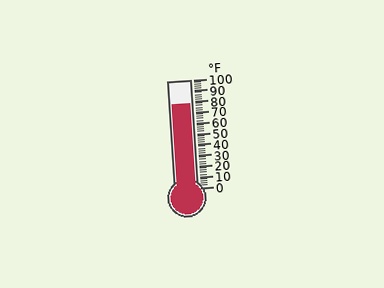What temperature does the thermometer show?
The thermometer shows approximately 78°F.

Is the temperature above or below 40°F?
The temperature is above 40°F.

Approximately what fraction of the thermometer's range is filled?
The thermometer is filled to approximately 80% of its range.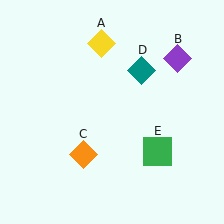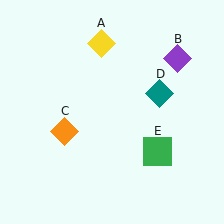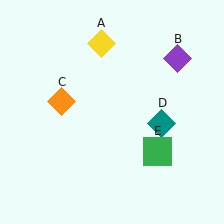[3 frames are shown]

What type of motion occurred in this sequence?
The orange diamond (object C), teal diamond (object D) rotated clockwise around the center of the scene.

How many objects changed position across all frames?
2 objects changed position: orange diamond (object C), teal diamond (object D).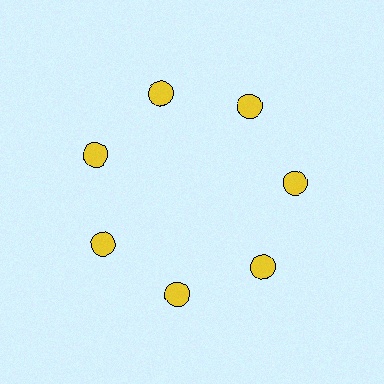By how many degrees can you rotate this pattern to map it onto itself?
The pattern maps onto itself every 51 degrees of rotation.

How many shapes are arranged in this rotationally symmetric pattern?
There are 7 shapes, arranged in 7 groups of 1.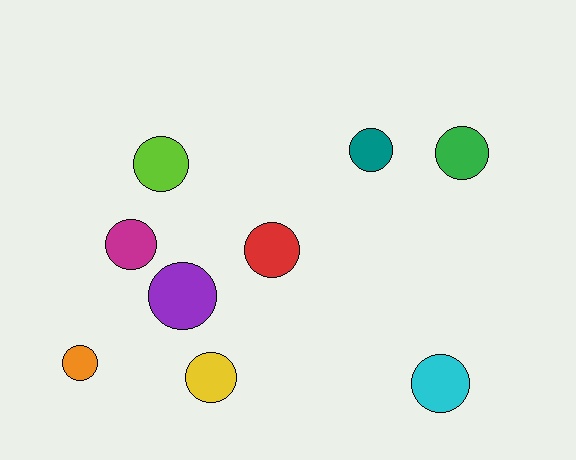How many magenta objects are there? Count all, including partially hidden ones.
There is 1 magenta object.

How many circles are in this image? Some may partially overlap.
There are 9 circles.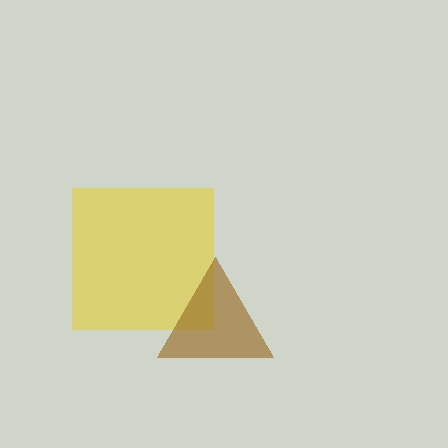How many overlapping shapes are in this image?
There are 2 overlapping shapes in the image.